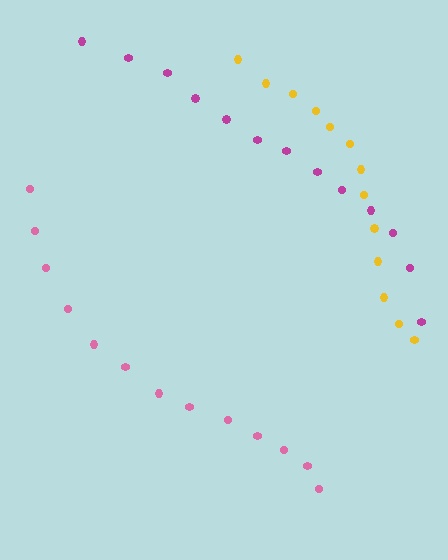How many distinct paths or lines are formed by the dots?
There are 3 distinct paths.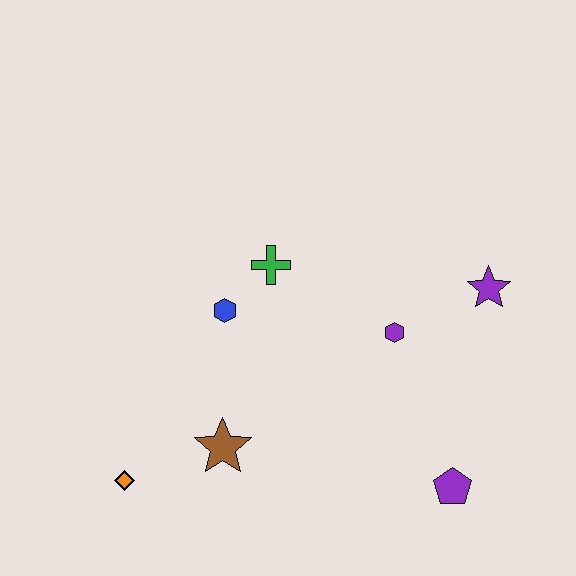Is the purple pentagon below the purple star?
Yes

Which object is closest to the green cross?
The blue hexagon is closest to the green cross.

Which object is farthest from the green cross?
The purple pentagon is farthest from the green cross.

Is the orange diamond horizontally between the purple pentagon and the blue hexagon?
No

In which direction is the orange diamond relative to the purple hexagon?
The orange diamond is to the left of the purple hexagon.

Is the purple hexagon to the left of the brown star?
No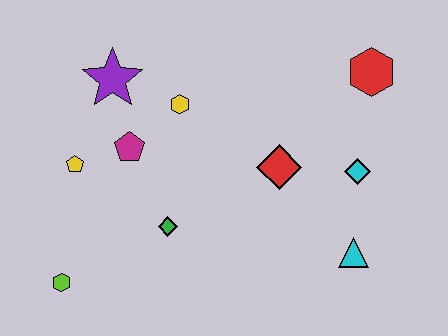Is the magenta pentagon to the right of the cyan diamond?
No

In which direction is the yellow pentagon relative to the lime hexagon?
The yellow pentagon is above the lime hexagon.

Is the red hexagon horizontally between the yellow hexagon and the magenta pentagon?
No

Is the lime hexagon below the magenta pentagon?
Yes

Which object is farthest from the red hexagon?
The lime hexagon is farthest from the red hexagon.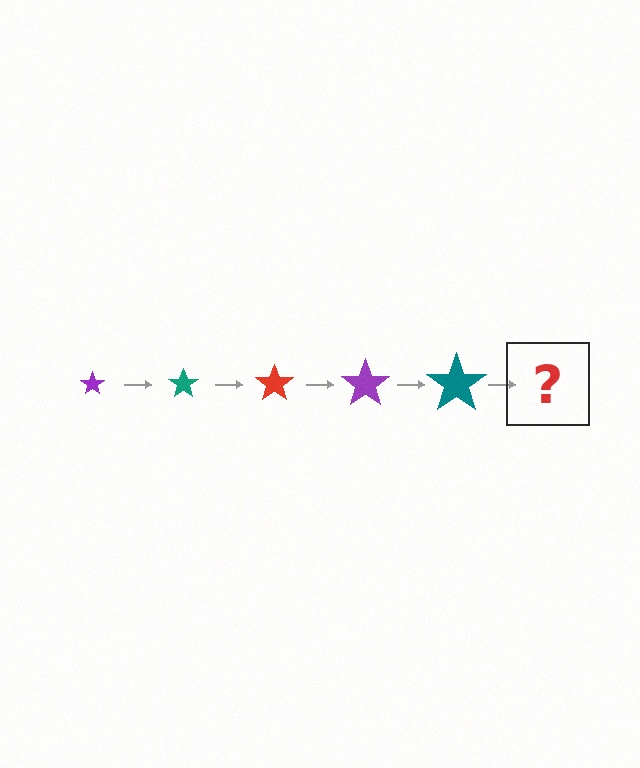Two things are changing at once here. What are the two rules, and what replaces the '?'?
The two rules are that the star grows larger each step and the color cycles through purple, teal, and red. The '?' should be a red star, larger than the previous one.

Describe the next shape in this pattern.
It should be a red star, larger than the previous one.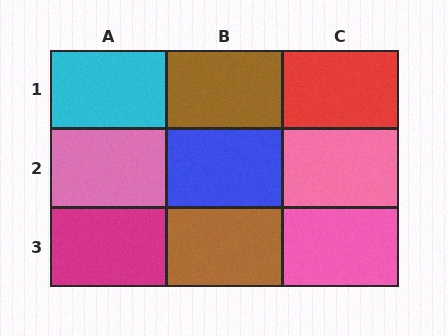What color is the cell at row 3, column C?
Pink.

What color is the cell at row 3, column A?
Magenta.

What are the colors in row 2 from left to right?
Pink, blue, pink.